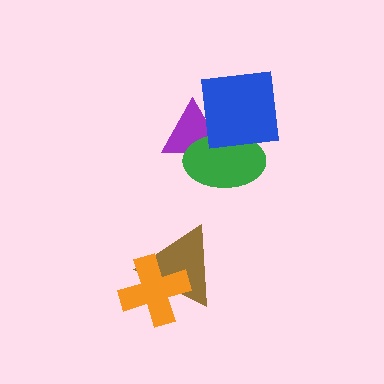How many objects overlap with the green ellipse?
2 objects overlap with the green ellipse.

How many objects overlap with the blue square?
2 objects overlap with the blue square.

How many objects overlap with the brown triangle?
1 object overlaps with the brown triangle.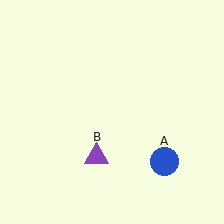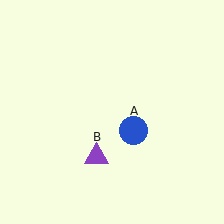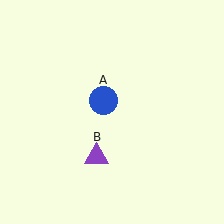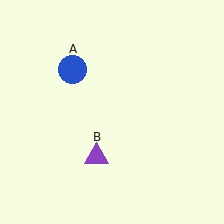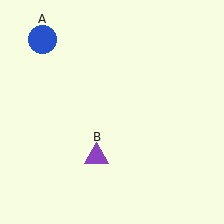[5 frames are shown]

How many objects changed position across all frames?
1 object changed position: blue circle (object A).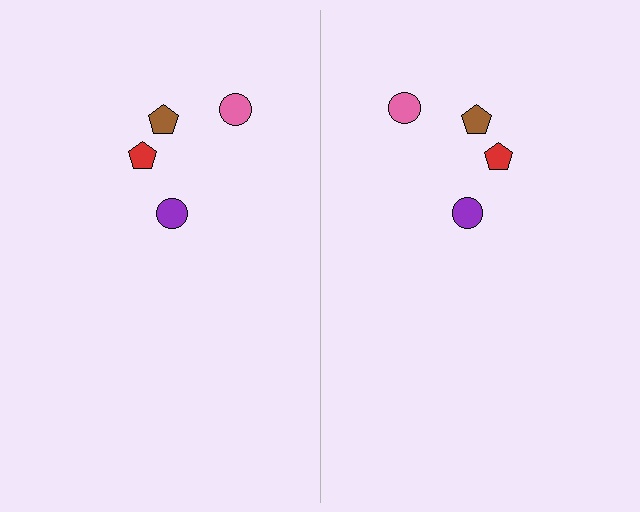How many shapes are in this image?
There are 8 shapes in this image.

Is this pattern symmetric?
Yes, this pattern has bilateral (reflection) symmetry.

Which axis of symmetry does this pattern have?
The pattern has a vertical axis of symmetry running through the center of the image.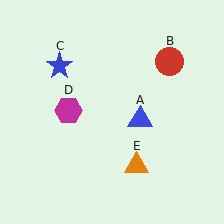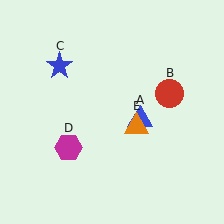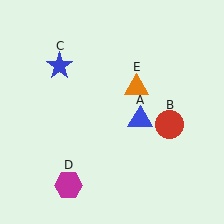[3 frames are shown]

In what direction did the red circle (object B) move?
The red circle (object B) moved down.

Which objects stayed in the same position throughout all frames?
Blue triangle (object A) and blue star (object C) remained stationary.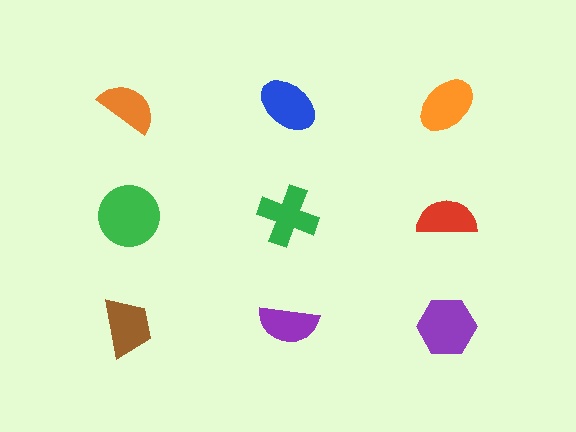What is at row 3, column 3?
A purple hexagon.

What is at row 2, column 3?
A red semicircle.